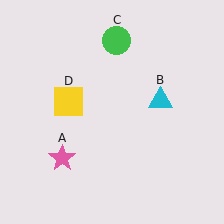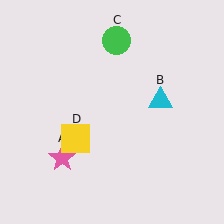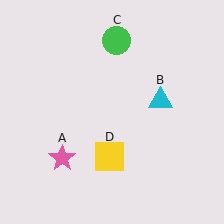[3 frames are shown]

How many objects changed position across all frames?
1 object changed position: yellow square (object D).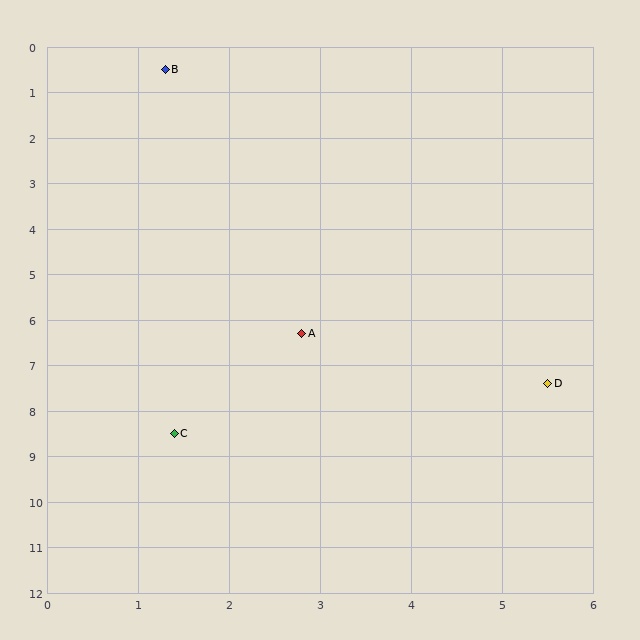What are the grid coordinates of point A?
Point A is at approximately (2.8, 6.3).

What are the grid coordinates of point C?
Point C is at approximately (1.4, 8.5).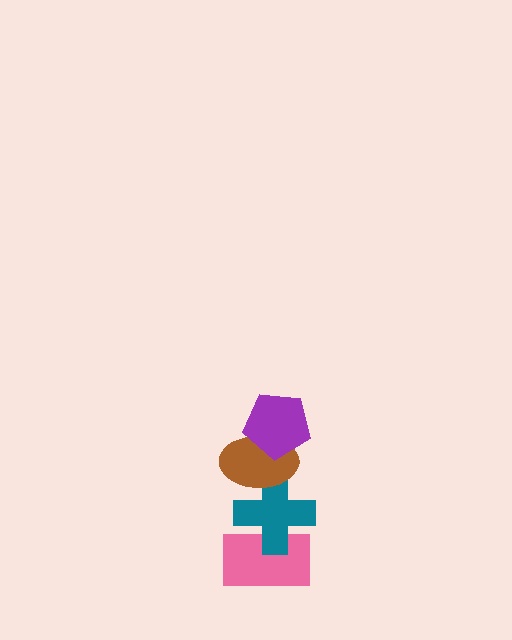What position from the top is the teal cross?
The teal cross is 3rd from the top.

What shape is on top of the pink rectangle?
The teal cross is on top of the pink rectangle.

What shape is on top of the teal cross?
The brown ellipse is on top of the teal cross.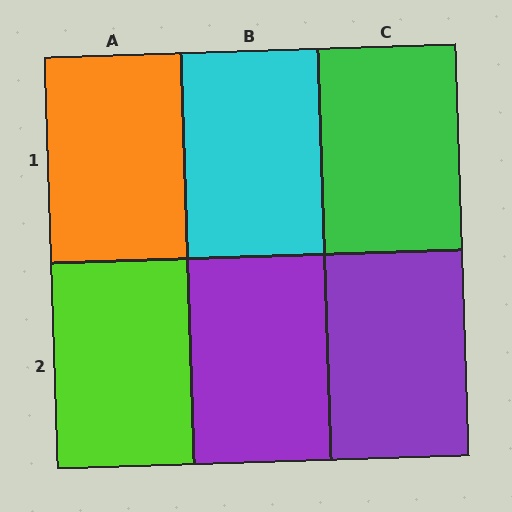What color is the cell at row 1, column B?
Cyan.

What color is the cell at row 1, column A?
Orange.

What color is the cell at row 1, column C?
Green.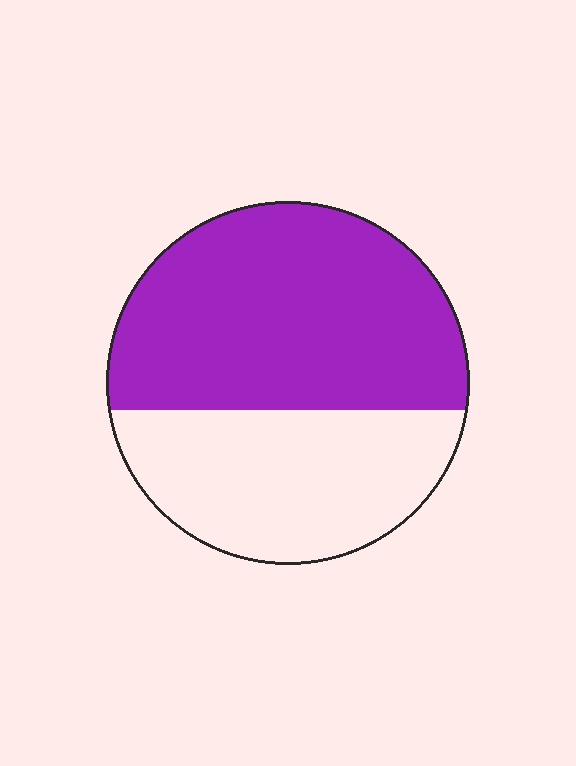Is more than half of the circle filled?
Yes.